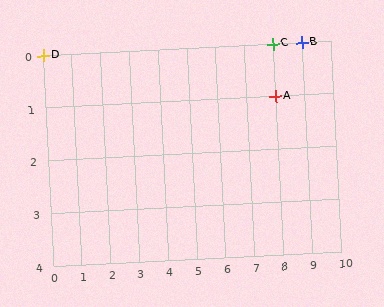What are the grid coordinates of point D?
Point D is at grid coordinates (0, 0).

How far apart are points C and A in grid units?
Points C and A are 1 row apart.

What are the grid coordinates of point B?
Point B is at grid coordinates (9, 0).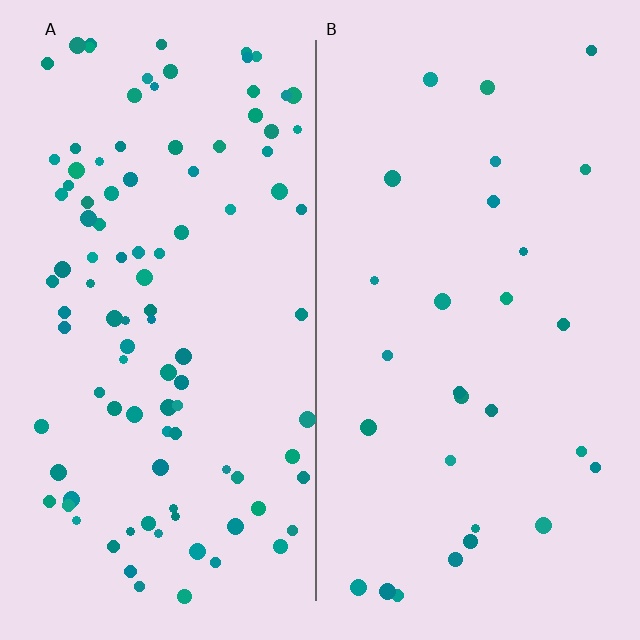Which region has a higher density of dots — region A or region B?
A (the left).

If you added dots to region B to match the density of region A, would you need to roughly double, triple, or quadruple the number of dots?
Approximately quadruple.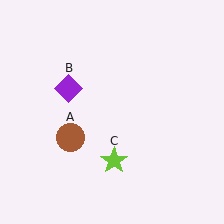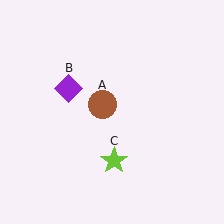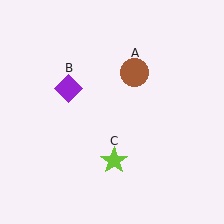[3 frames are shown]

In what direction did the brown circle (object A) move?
The brown circle (object A) moved up and to the right.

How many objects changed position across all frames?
1 object changed position: brown circle (object A).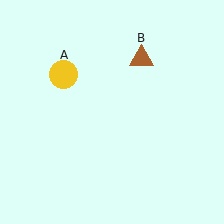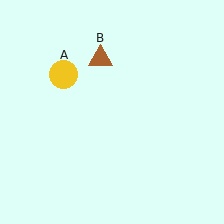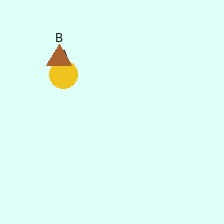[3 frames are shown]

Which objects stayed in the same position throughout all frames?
Yellow circle (object A) remained stationary.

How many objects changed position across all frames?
1 object changed position: brown triangle (object B).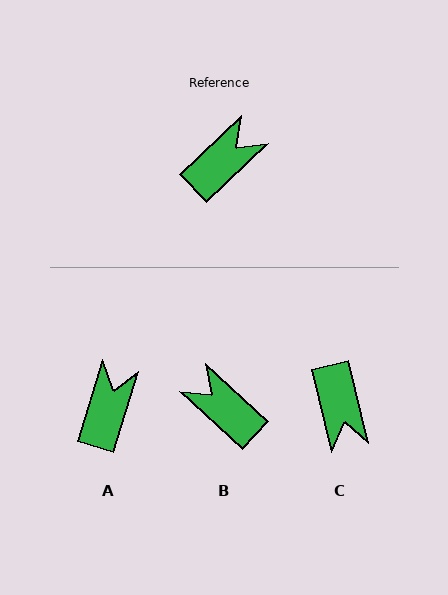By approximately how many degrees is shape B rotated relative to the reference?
Approximately 93 degrees counter-clockwise.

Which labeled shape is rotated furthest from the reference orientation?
C, about 120 degrees away.